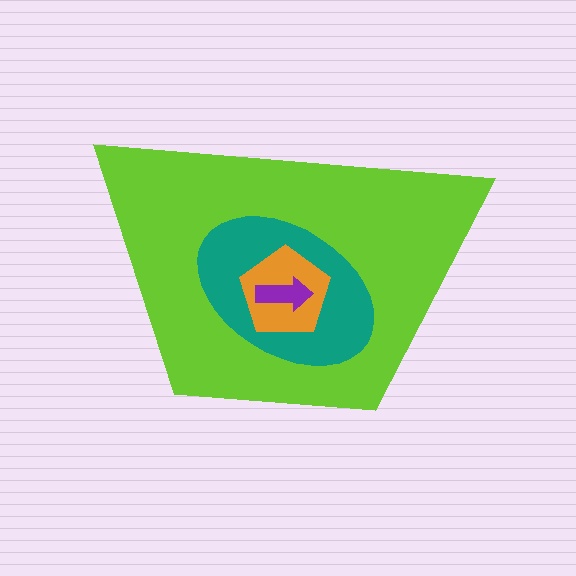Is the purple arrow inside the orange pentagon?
Yes.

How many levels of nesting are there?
4.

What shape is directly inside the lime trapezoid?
The teal ellipse.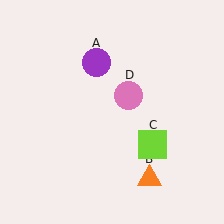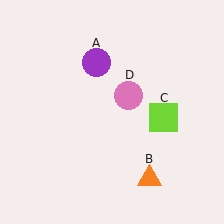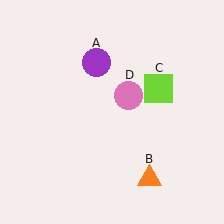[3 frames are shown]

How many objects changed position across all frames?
1 object changed position: lime square (object C).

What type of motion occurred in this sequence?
The lime square (object C) rotated counterclockwise around the center of the scene.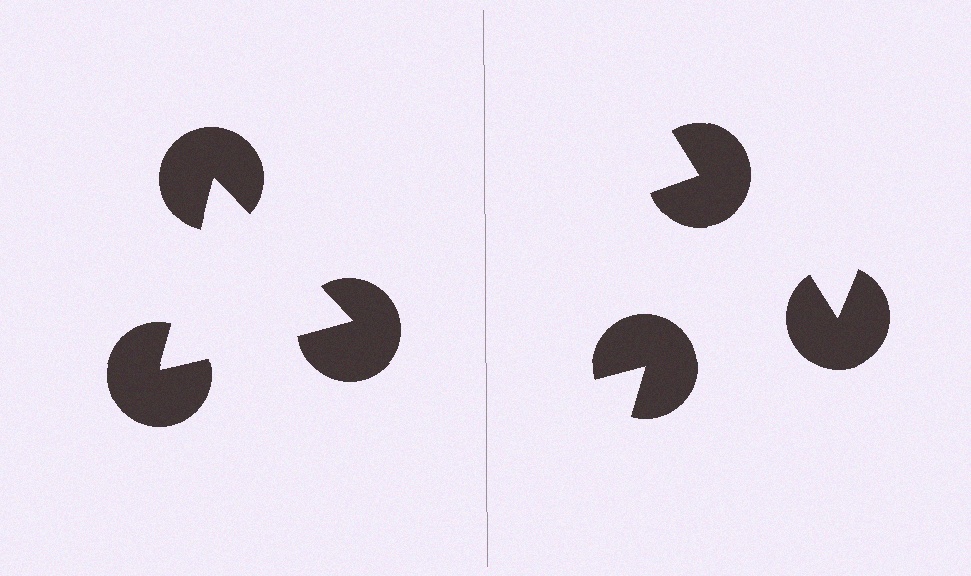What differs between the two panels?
The pac-man discs are positioned identically on both sides; only the wedge orientations differ. On the left they align to a triangle; on the right they are misaligned.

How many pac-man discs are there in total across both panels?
6 — 3 on each side.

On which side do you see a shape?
An illusory triangle appears on the left side. On the right side the wedge cuts are rotated, so no coherent shape forms.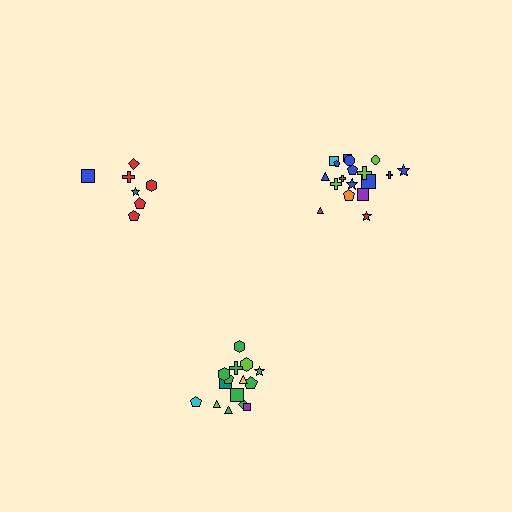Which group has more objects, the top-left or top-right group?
The top-right group.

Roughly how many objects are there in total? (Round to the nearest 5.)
Roughly 40 objects in total.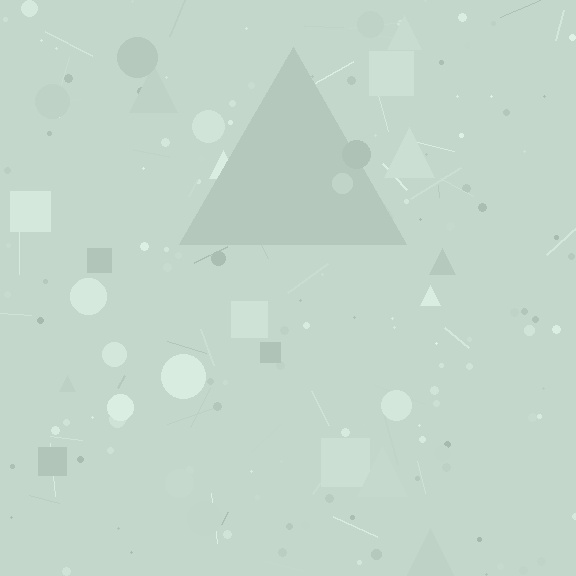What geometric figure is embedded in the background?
A triangle is embedded in the background.